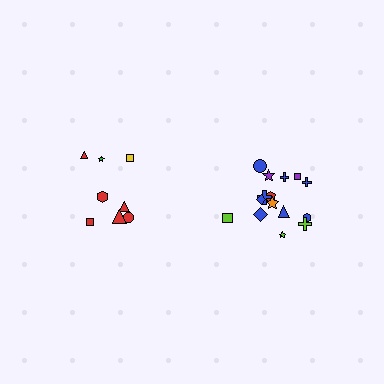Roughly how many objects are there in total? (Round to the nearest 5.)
Roughly 25 objects in total.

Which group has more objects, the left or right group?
The right group.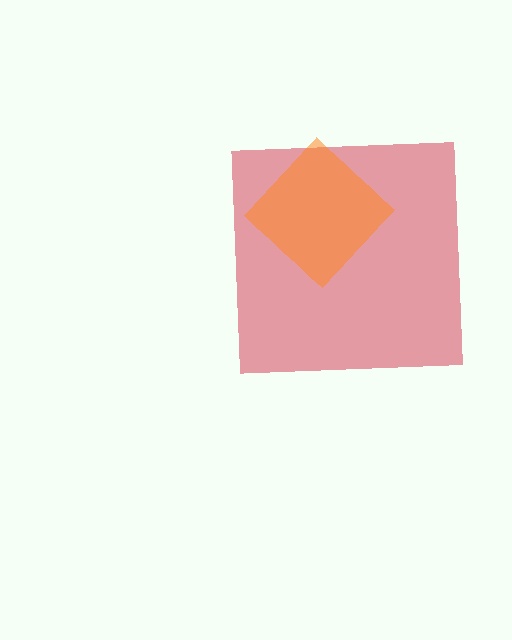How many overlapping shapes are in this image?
There are 2 overlapping shapes in the image.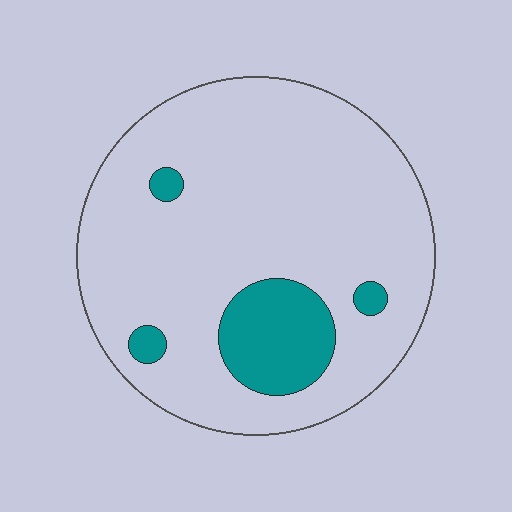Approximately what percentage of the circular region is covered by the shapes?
Approximately 15%.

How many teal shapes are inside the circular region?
4.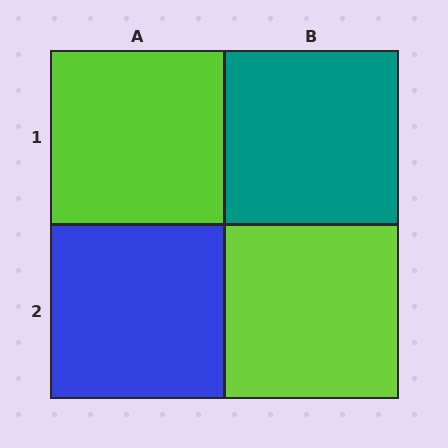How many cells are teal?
1 cell is teal.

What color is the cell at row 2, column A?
Blue.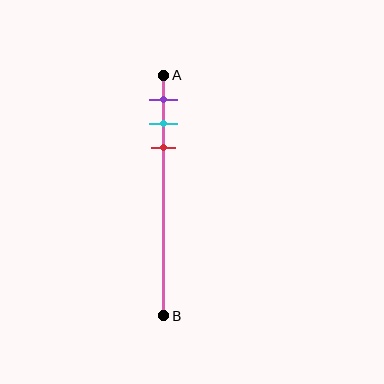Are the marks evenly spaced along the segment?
Yes, the marks are approximately evenly spaced.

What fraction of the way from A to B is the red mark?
The red mark is approximately 30% (0.3) of the way from A to B.